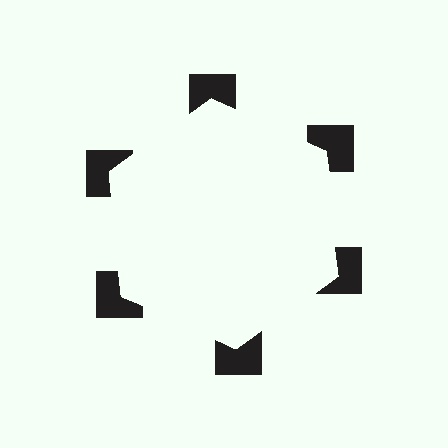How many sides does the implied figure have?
6 sides.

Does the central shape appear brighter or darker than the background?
It typically appears slightly brighter than the background, even though no actual brightness change is drawn.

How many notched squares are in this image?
There are 6 — one at each vertex of the illusory hexagon.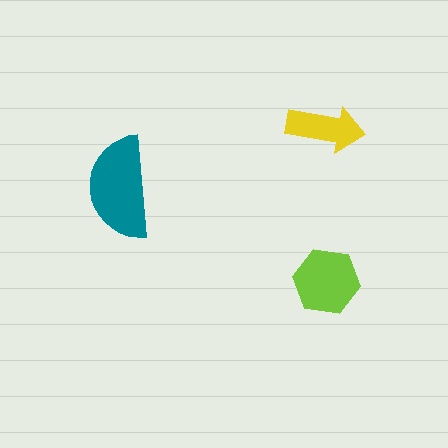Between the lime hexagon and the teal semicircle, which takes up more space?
The teal semicircle.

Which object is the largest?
The teal semicircle.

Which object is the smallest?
The yellow arrow.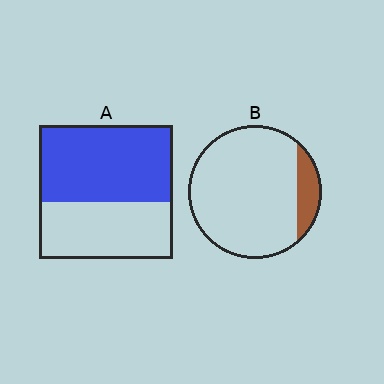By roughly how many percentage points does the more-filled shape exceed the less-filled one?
By roughly 45 percentage points (A over B).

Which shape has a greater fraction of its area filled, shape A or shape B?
Shape A.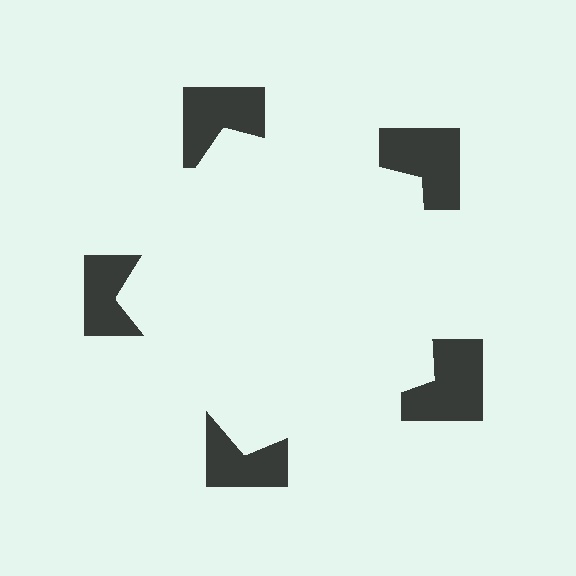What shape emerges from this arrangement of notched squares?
An illusory pentagon — its edges are inferred from the aligned wedge cuts in the notched squares, not physically drawn.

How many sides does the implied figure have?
5 sides.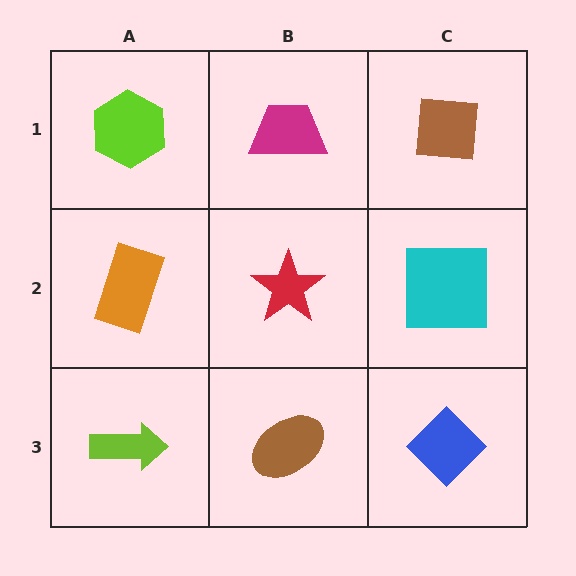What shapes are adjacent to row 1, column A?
An orange rectangle (row 2, column A), a magenta trapezoid (row 1, column B).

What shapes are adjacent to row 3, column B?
A red star (row 2, column B), a lime arrow (row 3, column A), a blue diamond (row 3, column C).